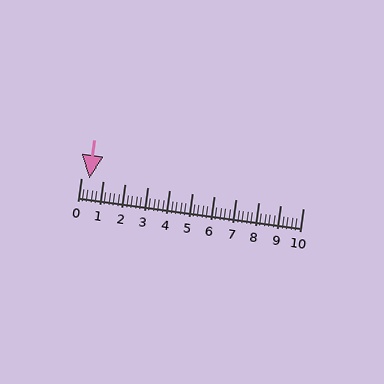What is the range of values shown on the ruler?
The ruler shows values from 0 to 10.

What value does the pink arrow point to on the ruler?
The pink arrow points to approximately 0.4.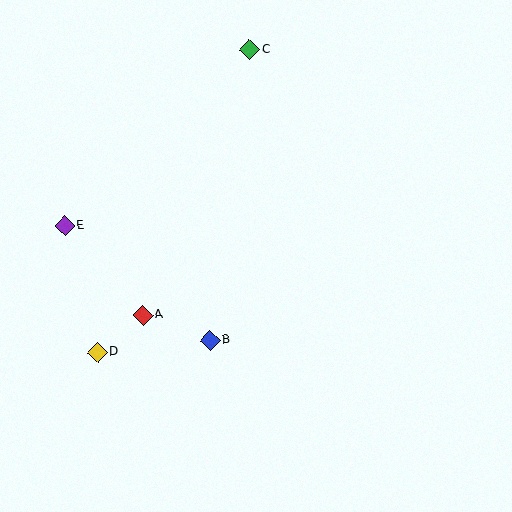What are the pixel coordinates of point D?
Point D is at (97, 352).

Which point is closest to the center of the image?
Point B at (210, 340) is closest to the center.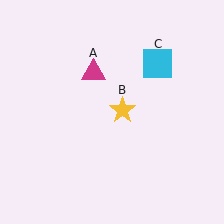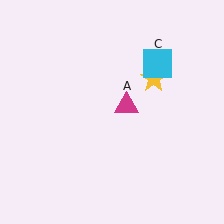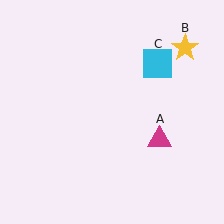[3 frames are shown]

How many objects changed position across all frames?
2 objects changed position: magenta triangle (object A), yellow star (object B).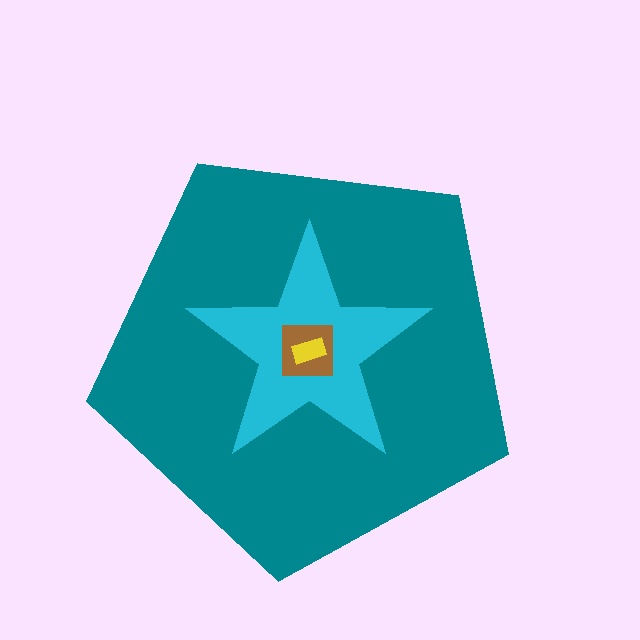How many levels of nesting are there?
4.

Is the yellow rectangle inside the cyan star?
Yes.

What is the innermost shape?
The yellow rectangle.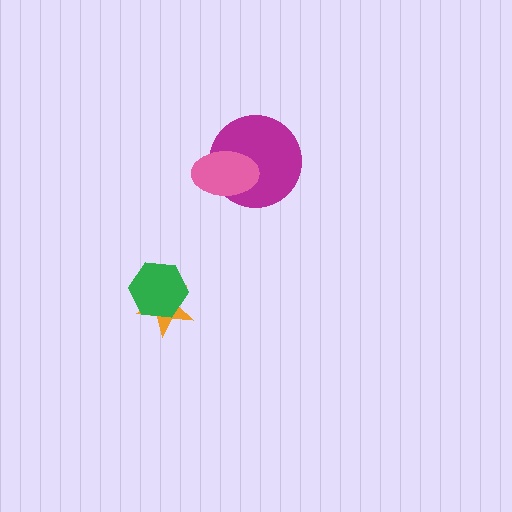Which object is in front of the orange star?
The green hexagon is in front of the orange star.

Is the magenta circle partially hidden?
Yes, it is partially covered by another shape.